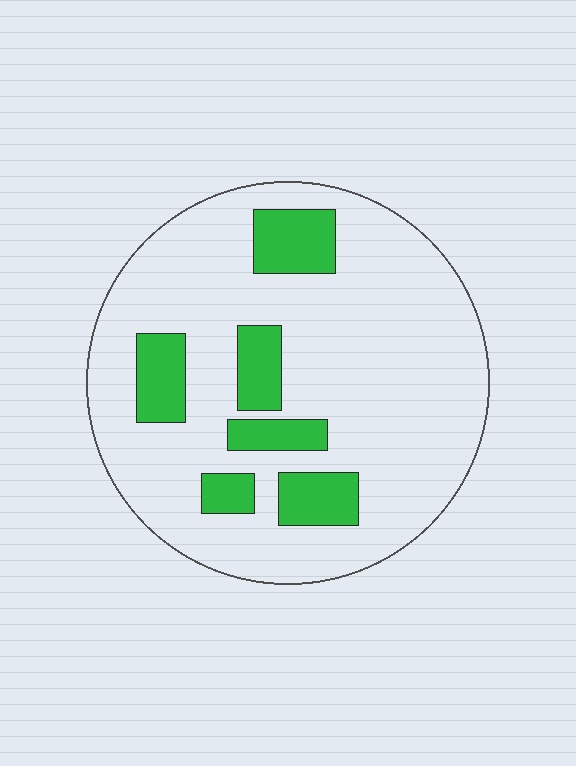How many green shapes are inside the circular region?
6.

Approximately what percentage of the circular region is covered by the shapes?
Approximately 20%.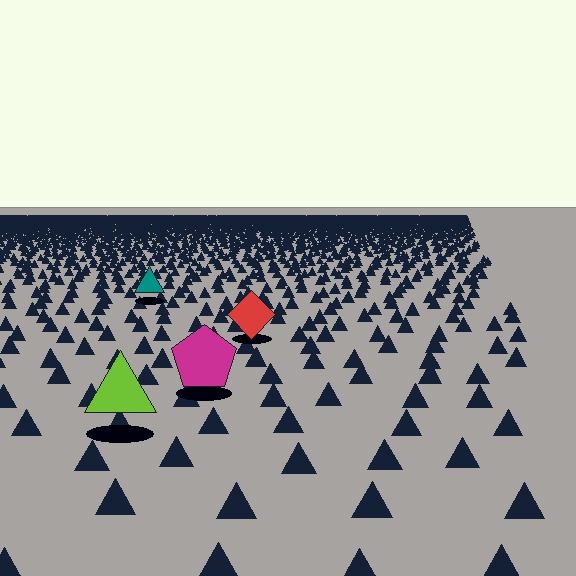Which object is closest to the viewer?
The lime triangle is closest. The texture marks near it are larger and more spread out.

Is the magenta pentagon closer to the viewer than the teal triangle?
Yes. The magenta pentagon is closer — you can tell from the texture gradient: the ground texture is coarser near it.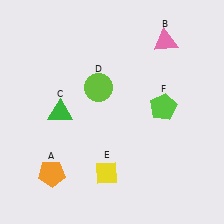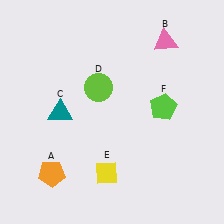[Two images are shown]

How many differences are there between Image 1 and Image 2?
There is 1 difference between the two images.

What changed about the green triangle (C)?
In Image 1, C is green. In Image 2, it changed to teal.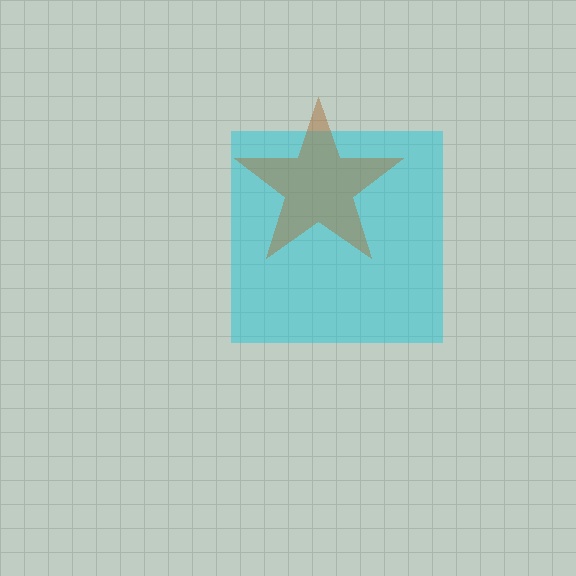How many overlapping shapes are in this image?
There are 2 overlapping shapes in the image.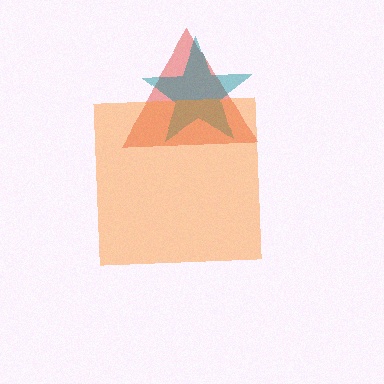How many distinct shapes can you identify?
There are 3 distinct shapes: a red triangle, a teal star, an orange square.